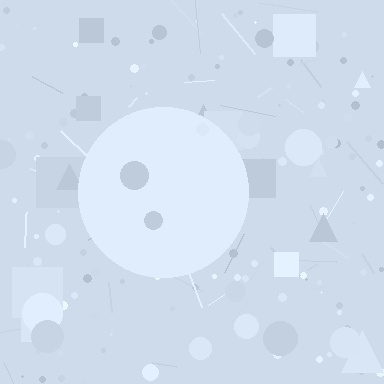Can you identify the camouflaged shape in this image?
The camouflaged shape is a circle.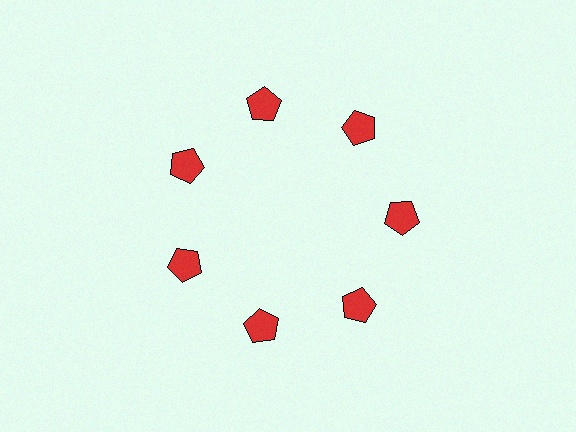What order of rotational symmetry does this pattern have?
This pattern has 7-fold rotational symmetry.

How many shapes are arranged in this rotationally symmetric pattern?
There are 7 shapes, arranged in 7 groups of 1.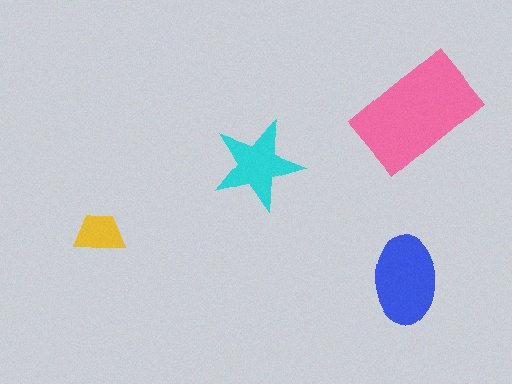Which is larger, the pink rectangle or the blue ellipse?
The pink rectangle.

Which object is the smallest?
The yellow trapezoid.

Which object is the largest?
The pink rectangle.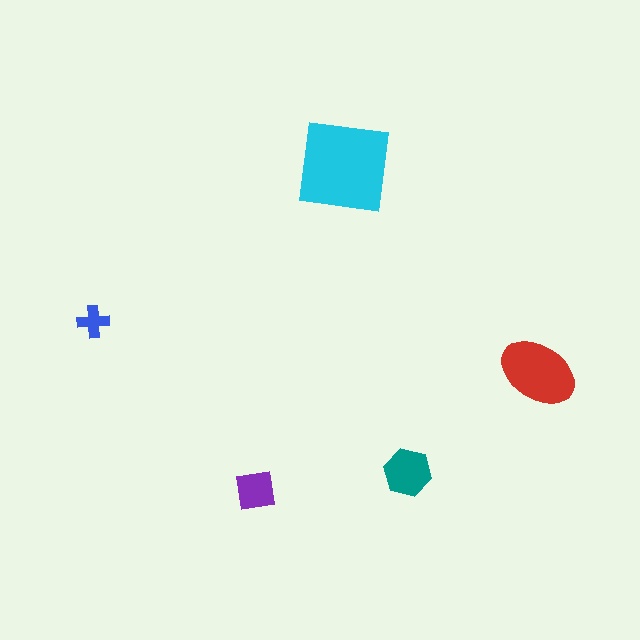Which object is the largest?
The cyan square.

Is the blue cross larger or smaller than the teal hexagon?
Smaller.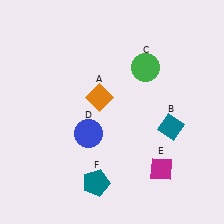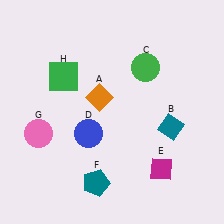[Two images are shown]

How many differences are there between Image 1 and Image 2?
There are 2 differences between the two images.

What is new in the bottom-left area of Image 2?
A pink circle (G) was added in the bottom-left area of Image 2.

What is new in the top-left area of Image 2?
A green square (H) was added in the top-left area of Image 2.